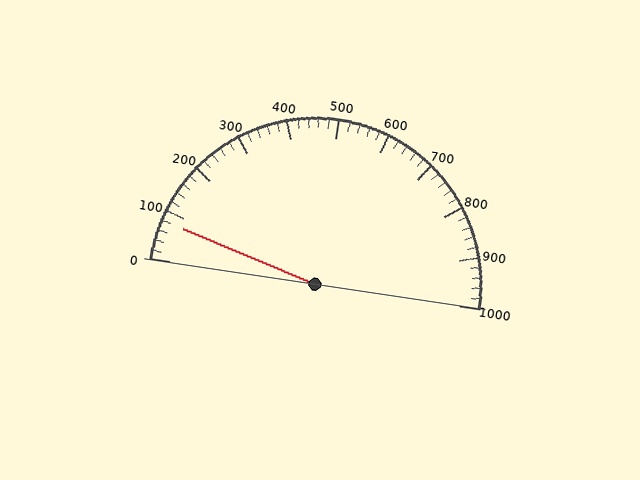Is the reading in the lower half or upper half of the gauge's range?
The reading is in the lower half of the range (0 to 1000).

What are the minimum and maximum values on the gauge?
The gauge ranges from 0 to 1000.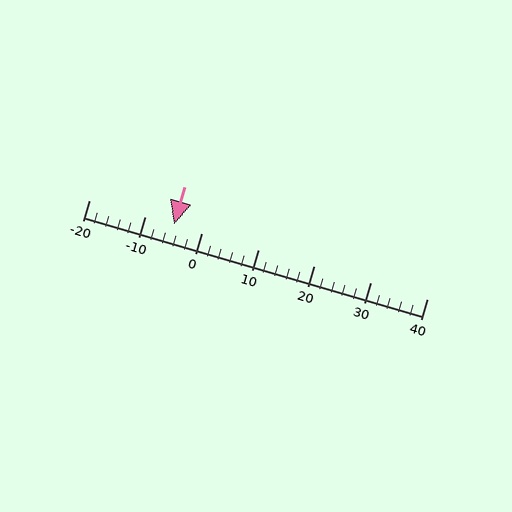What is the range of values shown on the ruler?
The ruler shows values from -20 to 40.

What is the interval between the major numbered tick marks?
The major tick marks are spaced 10 units apart.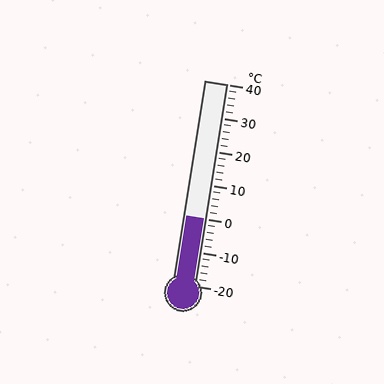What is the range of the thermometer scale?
The thermometer scale ranges from -20°C to 40°C.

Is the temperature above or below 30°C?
The temperature is below 30°C.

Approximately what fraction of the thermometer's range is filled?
The thermometer is filled to approximately 35% of its range.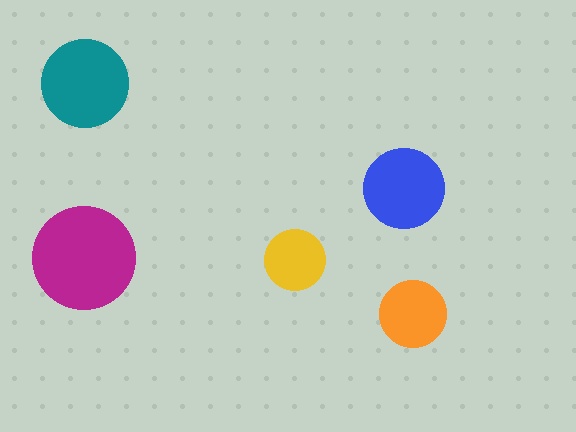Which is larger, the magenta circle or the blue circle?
The magenta one.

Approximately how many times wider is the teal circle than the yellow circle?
About 1.5 times wider.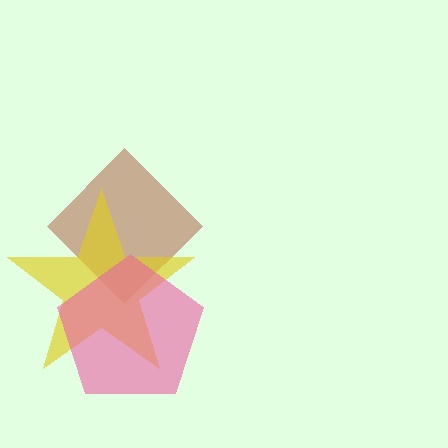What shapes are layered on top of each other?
The layered shapes are: a brown diamond, a yellow star, a pink pentagon.